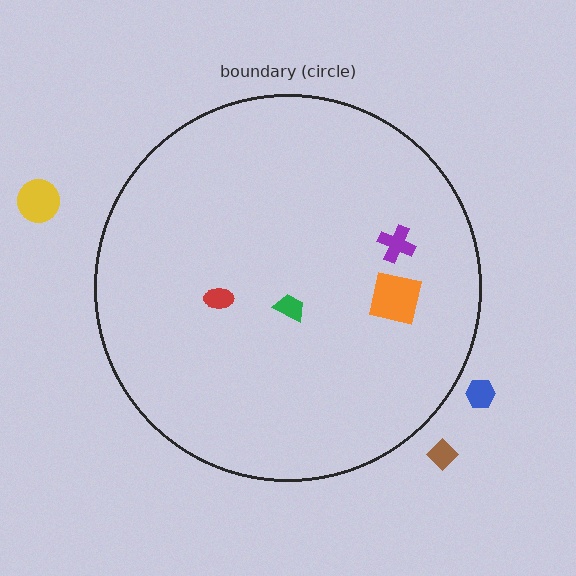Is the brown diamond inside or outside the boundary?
Outside.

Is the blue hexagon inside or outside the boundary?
Outside.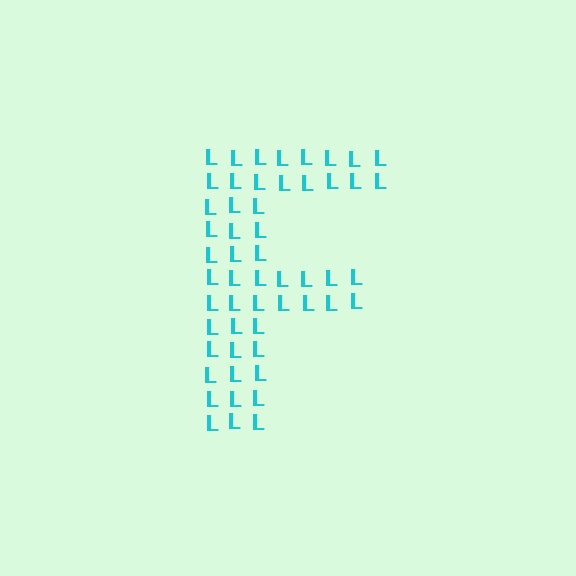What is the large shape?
The large shape is the letter F.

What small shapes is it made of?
It is made of small letter L's.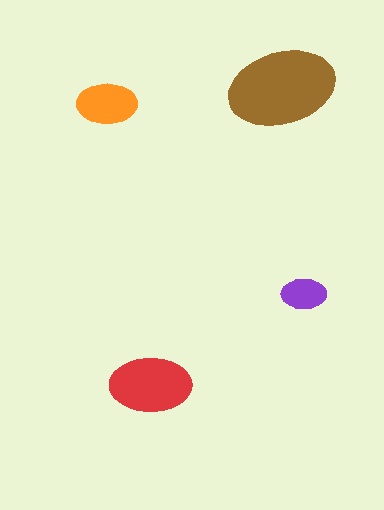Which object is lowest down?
The red ellipse is bottommost.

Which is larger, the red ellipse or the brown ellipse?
The brown one.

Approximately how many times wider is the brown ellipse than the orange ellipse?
About 2 times wider.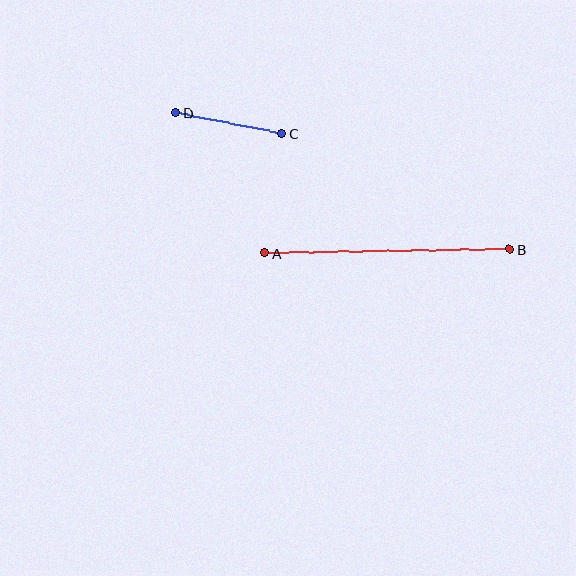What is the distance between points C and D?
The distance is approximately 108 pixels.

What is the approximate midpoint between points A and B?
The midpoint is at approximately (387, 251) pixels.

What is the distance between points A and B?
The distance is approximately 246 pixels.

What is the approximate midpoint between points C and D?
The midpoint is at approximately (229, 123) pixels.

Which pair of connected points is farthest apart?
Points A and B are farthest apart.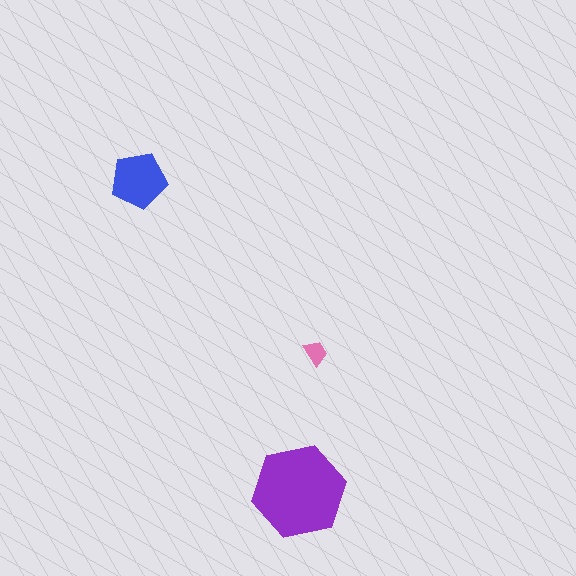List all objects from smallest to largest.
The pink trapezoid, the blue pentagon, the purple hexagon.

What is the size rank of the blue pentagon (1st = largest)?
2nd.